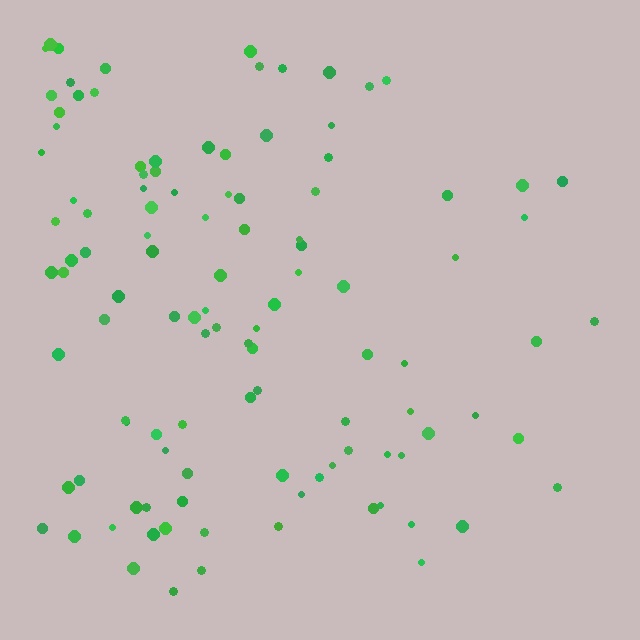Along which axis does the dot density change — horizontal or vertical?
Horizontal.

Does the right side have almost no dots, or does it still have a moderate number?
Still a moderate number, just noticeably fewer than the left.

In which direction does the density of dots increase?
From right to left, with the left side densest.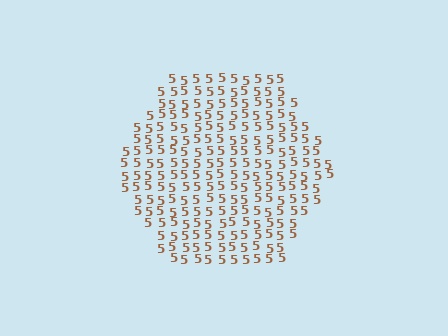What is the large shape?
The large shape is a hexagon.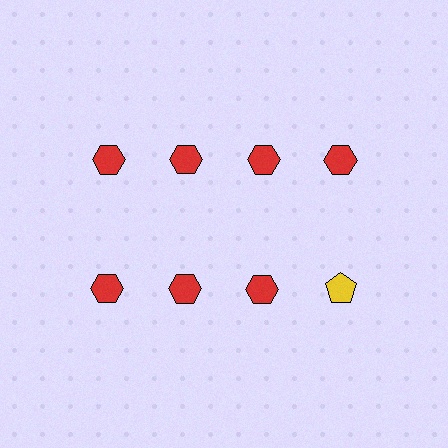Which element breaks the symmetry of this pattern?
The yellow pentagon in the second row, second from right column breaks the symmetry. All other shapes are red hexagons.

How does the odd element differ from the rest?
It differs in both color (yellow instead of red) and shape (pentagon instead of hexagon).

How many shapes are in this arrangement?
There are 8 shapes arranged in a grid pattern.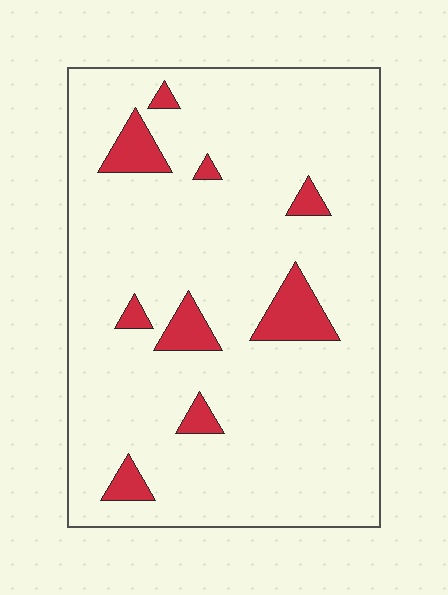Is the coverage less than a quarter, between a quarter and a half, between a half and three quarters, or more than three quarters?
Less than a quarter.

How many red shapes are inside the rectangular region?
9.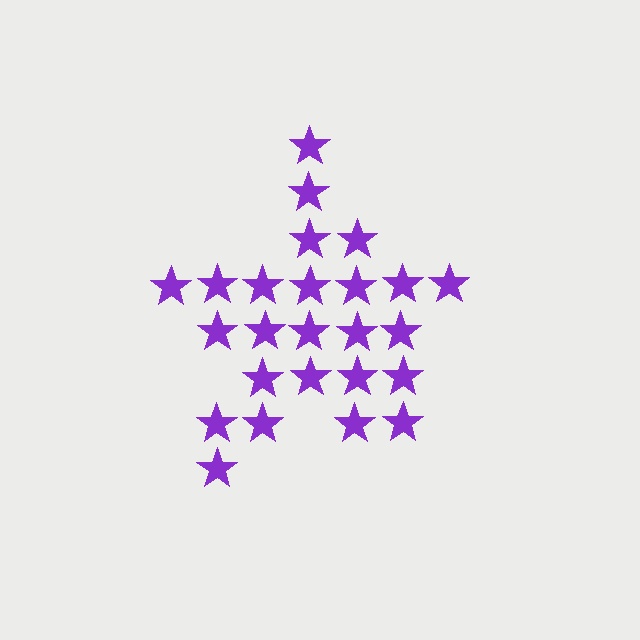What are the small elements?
The small elements are stars.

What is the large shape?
The large shape is a star.